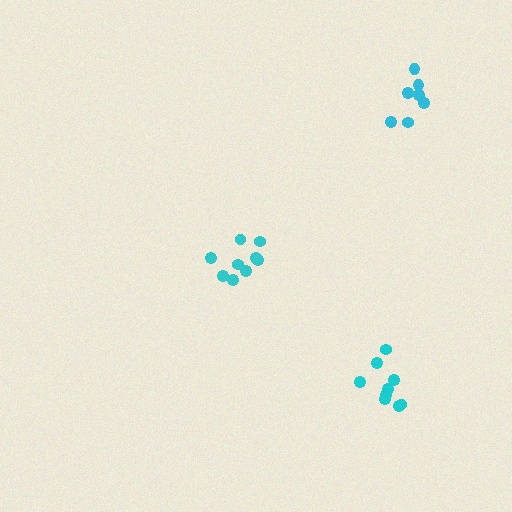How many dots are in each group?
Group 1: 9 dots, Group 2: 10 dots, Group 3: 7 dots (26 total).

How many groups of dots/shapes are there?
There are 3 groups.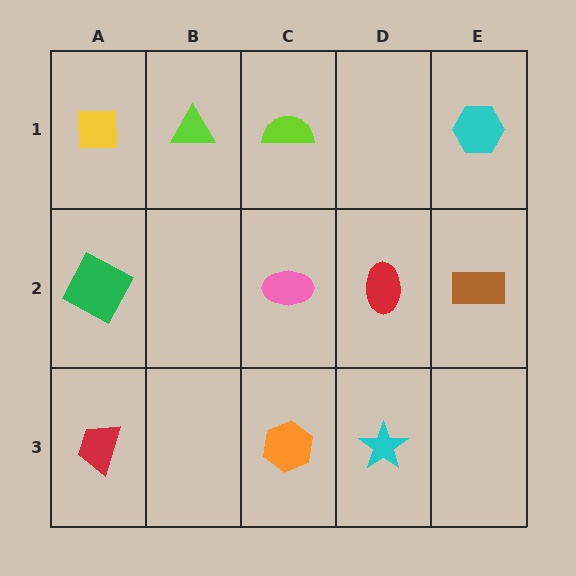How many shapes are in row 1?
4 shapes.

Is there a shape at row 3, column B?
No, that cell is empty.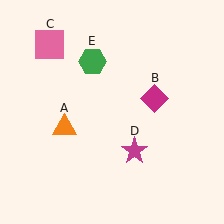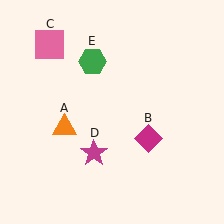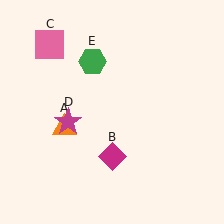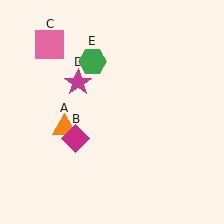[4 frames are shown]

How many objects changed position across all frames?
2 objects changed position: magenta diamond (object B), magenta star (object D).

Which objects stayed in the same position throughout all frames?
Orange triangle (object A) and pink square (object C) and green hexagon (object E) remained stationary.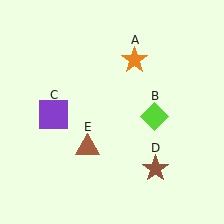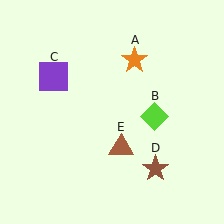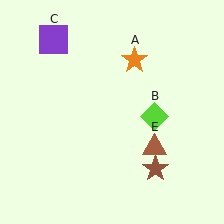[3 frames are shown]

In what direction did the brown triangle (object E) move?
The brown triangle (object E) moved right.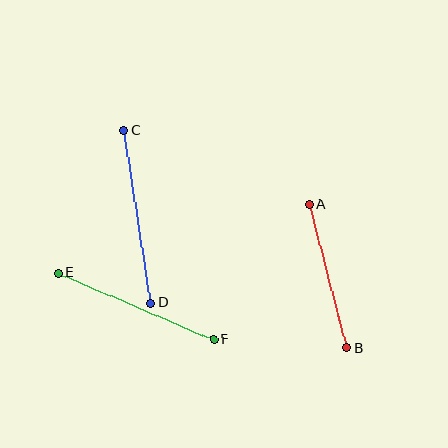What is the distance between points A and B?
The distance is approximately 149 pixels.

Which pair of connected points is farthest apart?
Points C and D are farthest apart.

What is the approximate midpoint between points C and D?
The midpoint is at approximately (137, 217) pixels.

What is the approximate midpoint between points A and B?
The midpoint is at approximately (327, 276) pixels.